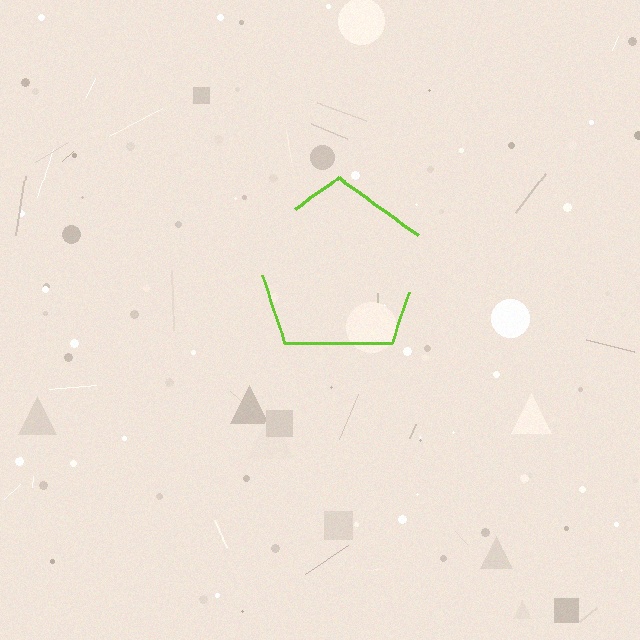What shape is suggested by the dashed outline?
The dashed outline suggests a pentagon.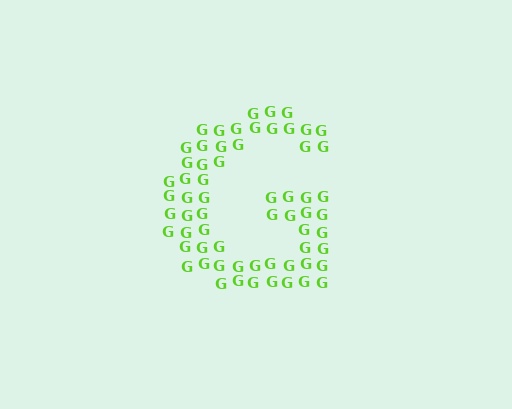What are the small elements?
The small elements are letter G's.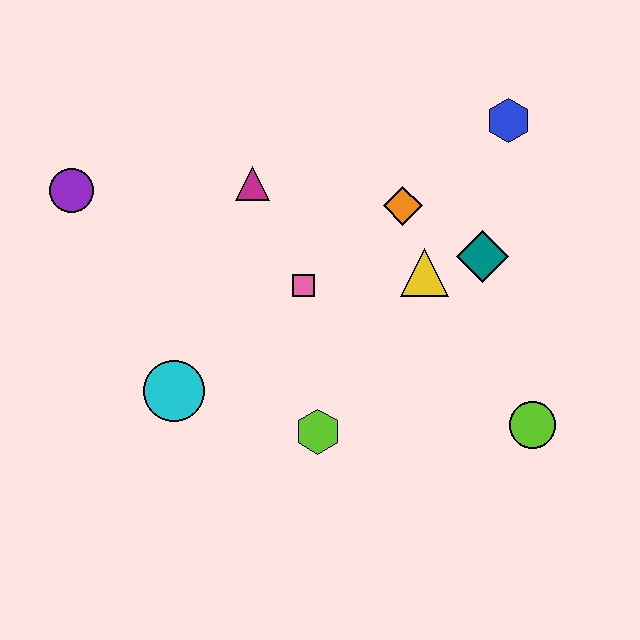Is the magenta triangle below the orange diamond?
No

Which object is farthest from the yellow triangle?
The purple circle is farthest from the yellow triangle.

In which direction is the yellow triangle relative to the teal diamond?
The yellow triangle is to the left of the teal diamond.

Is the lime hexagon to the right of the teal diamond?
No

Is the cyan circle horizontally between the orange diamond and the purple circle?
Yes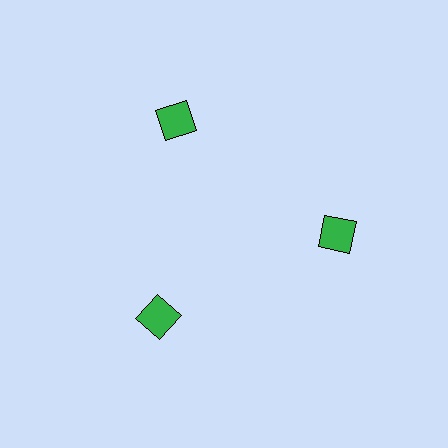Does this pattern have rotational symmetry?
Yes, this pattern has 3-fold rotational symmetry. It looks the same after rotating 120 degrees around the center.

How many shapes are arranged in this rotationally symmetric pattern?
There are 3 shapes, arranged in 3 groups of 1.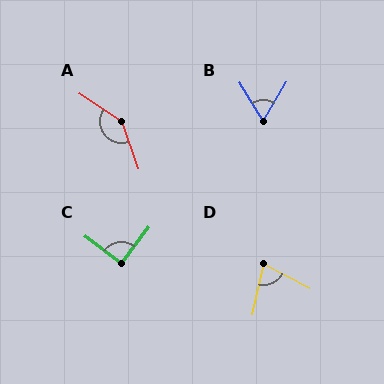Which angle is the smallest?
B, at approximately 63 degrees.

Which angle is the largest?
A, at approximately 142 degrees.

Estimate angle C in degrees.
Approximately 90 degrees.